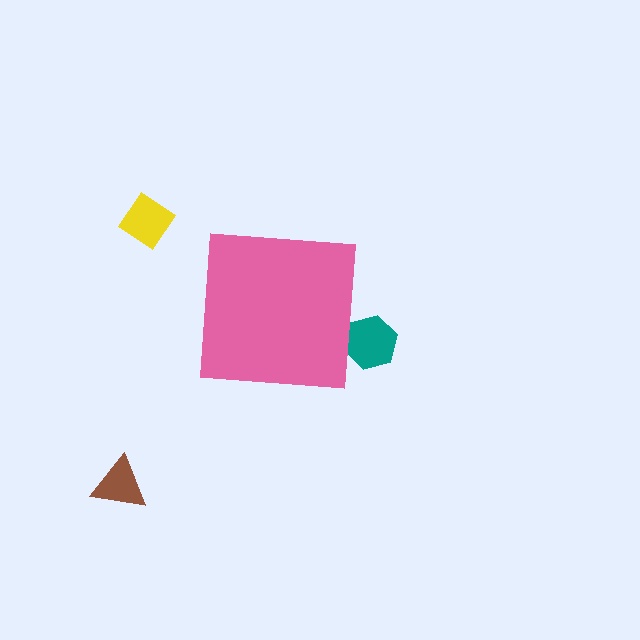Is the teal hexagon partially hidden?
Yes, the teal hexagon is partially hidden behind the pink square.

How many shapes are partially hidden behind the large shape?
1 shape is partially hidden.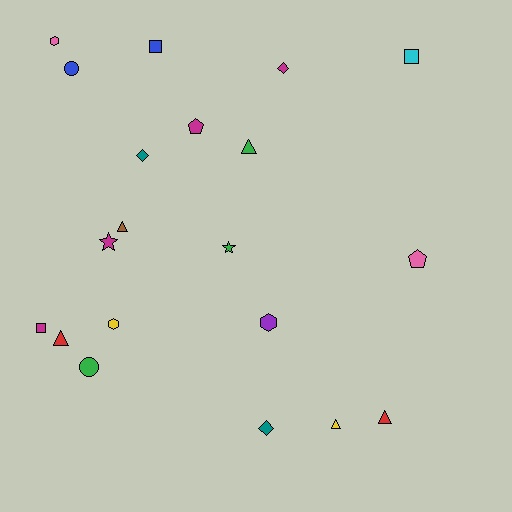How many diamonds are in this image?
There are 3 diamonds.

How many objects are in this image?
There are 20 objects.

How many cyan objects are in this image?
There is 1 cyan object.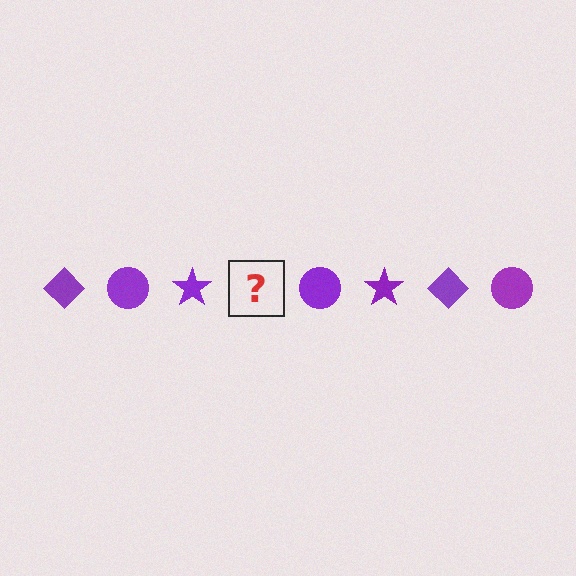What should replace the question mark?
The question mark should be replaced with a purple diamond.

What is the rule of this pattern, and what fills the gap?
The rule is that the pattern cycles through diamond, circle, star shapes in purple. The gap should be filled with a purple diamond.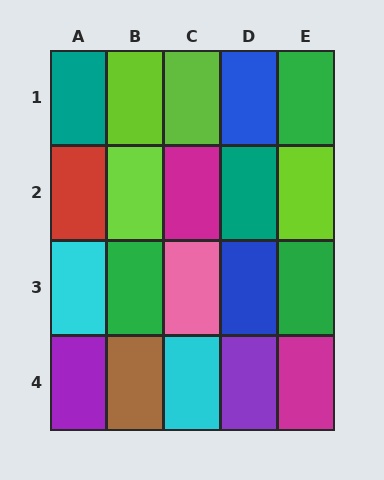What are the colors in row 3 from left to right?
Cyan, green, pink, blue, green.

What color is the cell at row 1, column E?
Green.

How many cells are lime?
4 cells are lime.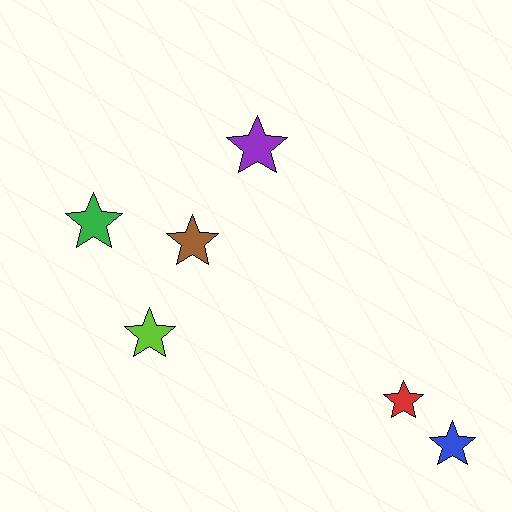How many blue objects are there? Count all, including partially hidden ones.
There is 1 blue object.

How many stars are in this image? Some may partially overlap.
There are 6 stars.